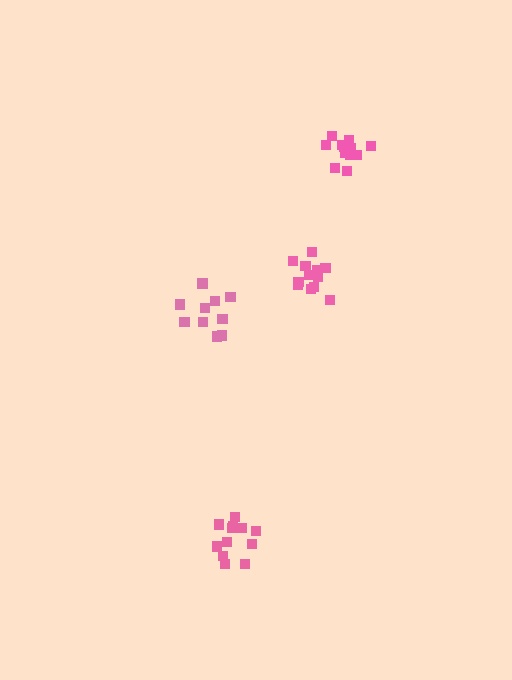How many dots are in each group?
Group 1: 12 dots, Group 2: 12 dots, Group 3: 12 dots, Group 4: 10 dots (46 total).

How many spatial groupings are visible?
There are 4 spatial groupings.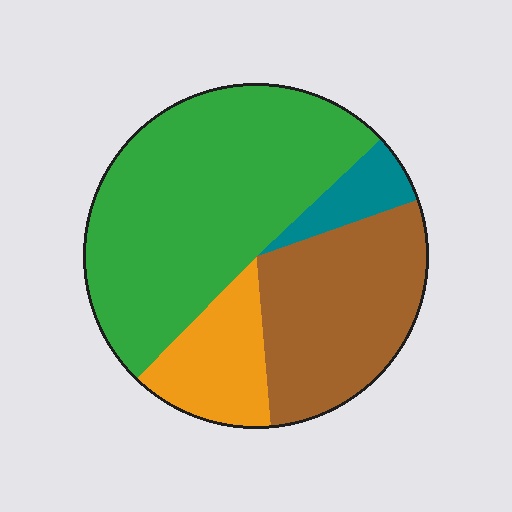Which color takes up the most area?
Green, at roughly 50%.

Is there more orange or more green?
Green.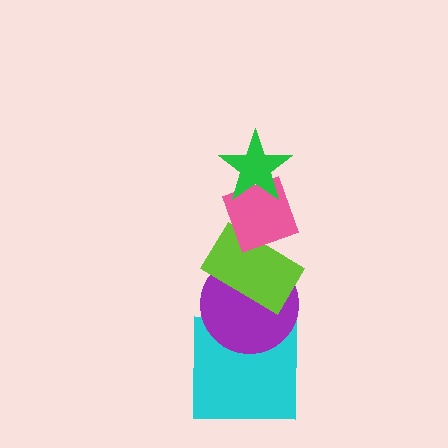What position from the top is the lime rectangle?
The lime rectangle is 3rd from the top.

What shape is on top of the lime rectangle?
The pink diamond is on top of the lime rectangle.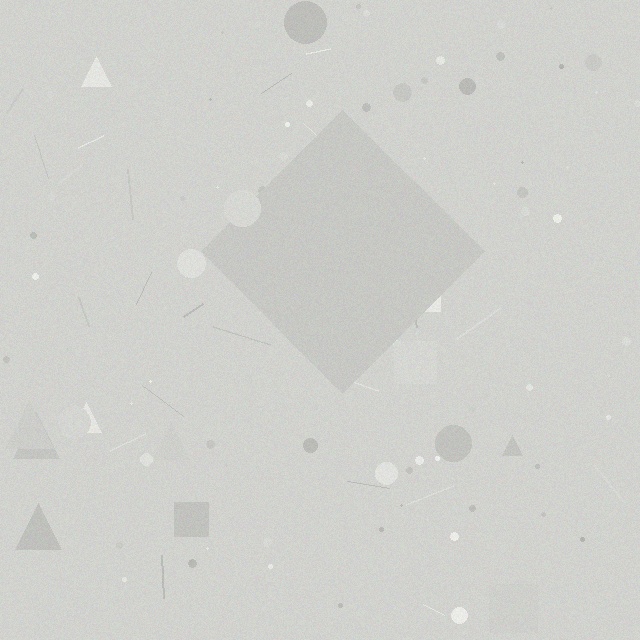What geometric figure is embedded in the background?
A diamond is embedded in the background.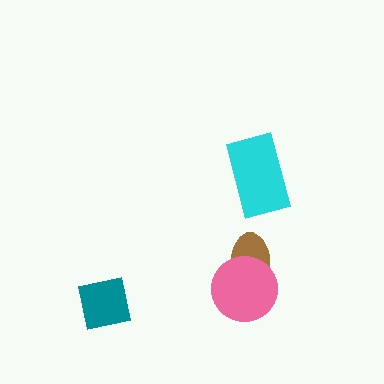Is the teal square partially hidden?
No, no other shape covers it.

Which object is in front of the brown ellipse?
The pink circle is in front of the brown ellipse.